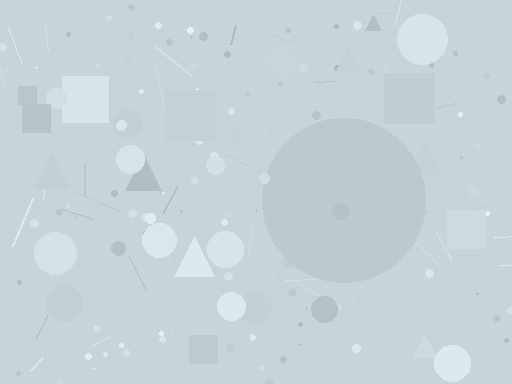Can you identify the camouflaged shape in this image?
The camouflaged shape is a circle.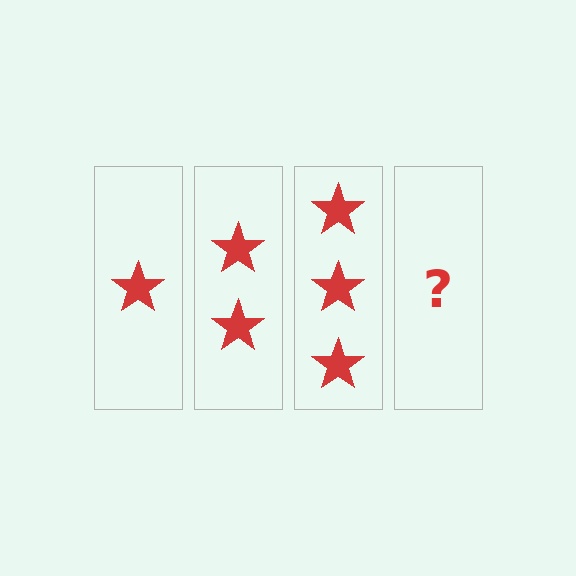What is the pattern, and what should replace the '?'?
The pattern is that each step adds one more star. The '?' should be 4 stars.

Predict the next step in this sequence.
The next step is 4 stars.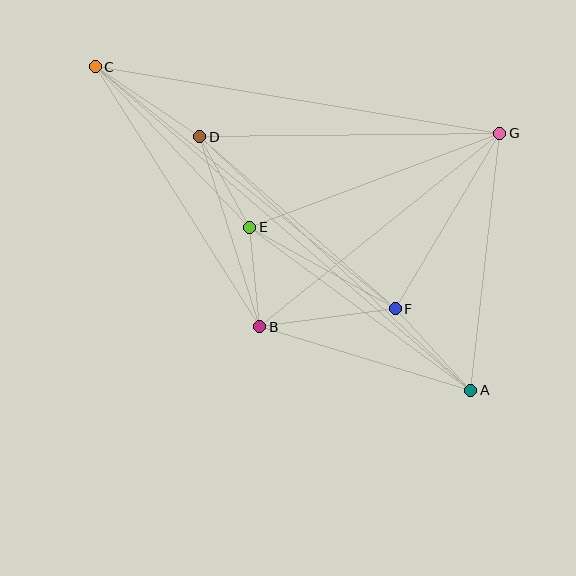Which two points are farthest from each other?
Points A and C are farthest from each other.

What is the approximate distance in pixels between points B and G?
The distance between B and G is approximately 308 pixels.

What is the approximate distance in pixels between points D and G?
The distance between D and G is approximately 300 pixels.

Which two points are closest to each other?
Points B and E are closest to each other.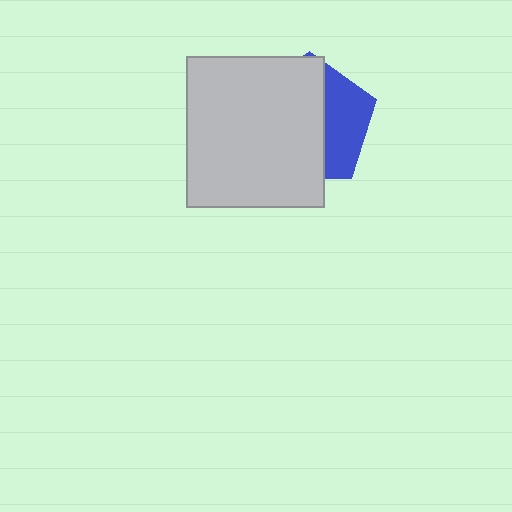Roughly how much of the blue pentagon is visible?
A small part of it is visible (roughly 34%).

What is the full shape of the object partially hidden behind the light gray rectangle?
The partially hidden object is a blue pentagon.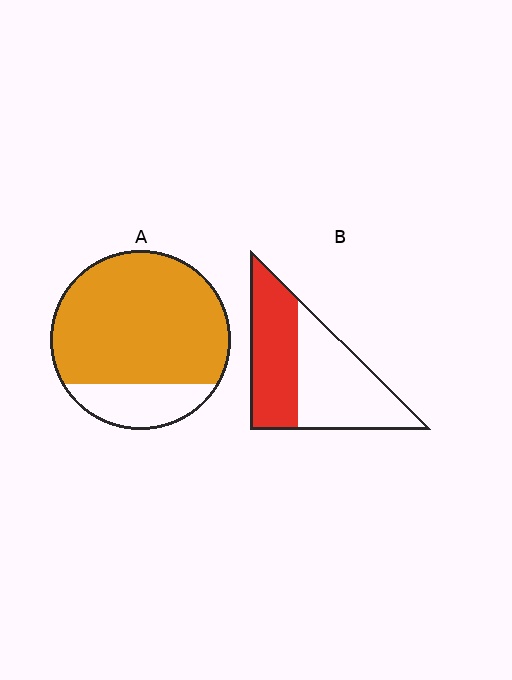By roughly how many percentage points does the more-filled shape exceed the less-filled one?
By roughly 35 percentage points (A over B).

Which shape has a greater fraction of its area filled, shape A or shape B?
Shape A.